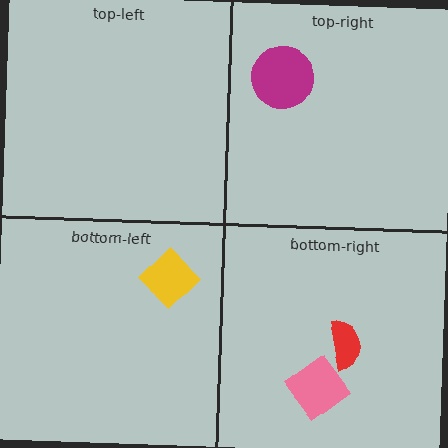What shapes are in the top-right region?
The magenta circle.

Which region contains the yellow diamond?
The bottom-left region.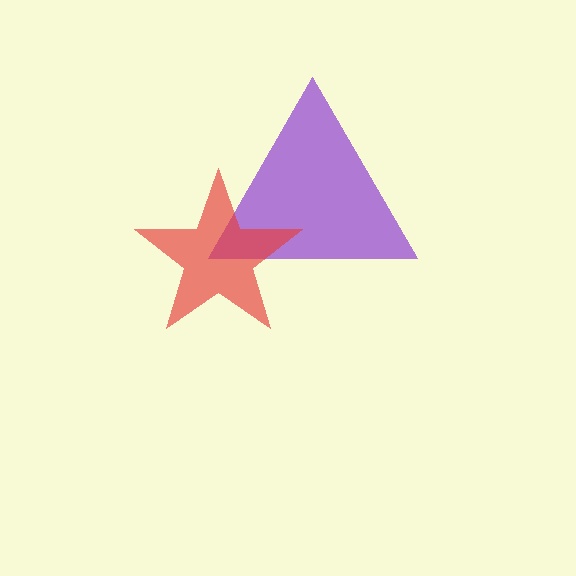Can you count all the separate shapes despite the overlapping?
Yes, there are 2 separate shapes.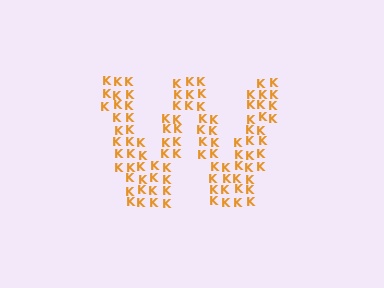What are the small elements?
The small elements are letter K's.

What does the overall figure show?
The overall figure shows the letter W.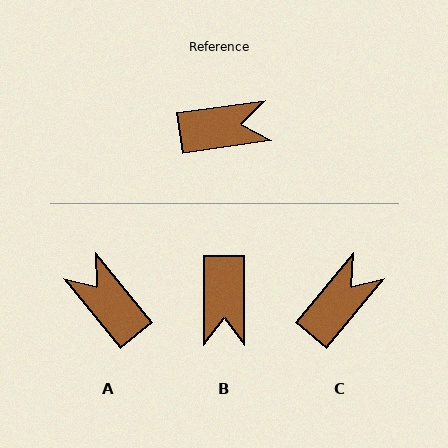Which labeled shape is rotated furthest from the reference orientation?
A, about 121 degrees away.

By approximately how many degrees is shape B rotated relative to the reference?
Approximately 98 degrees clockwise.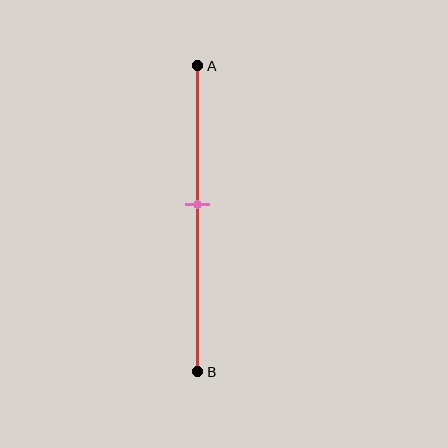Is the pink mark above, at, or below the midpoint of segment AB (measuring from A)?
The pink mark is above the midpoint of segment AB.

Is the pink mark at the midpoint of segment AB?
No, the mark is at about 45% from A, not at the 50% midpoint.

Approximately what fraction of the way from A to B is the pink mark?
The pink mark is approximately 45% of the way from A to B.